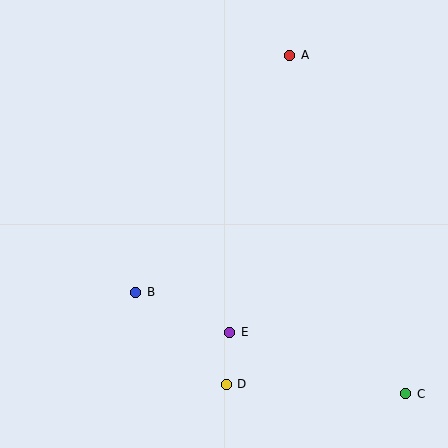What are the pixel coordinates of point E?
Point E is at (230, 332).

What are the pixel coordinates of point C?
Point C is at (406, 394).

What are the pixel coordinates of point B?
Point B is at (136, 292).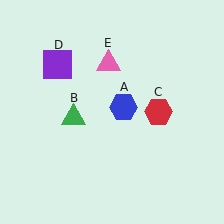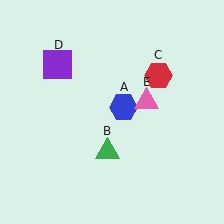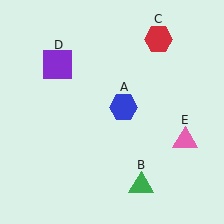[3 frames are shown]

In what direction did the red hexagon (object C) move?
The red hexagon (object C) moved up.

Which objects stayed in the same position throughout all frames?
Blue hexagon (object A) and purple square (object D) remained stationary.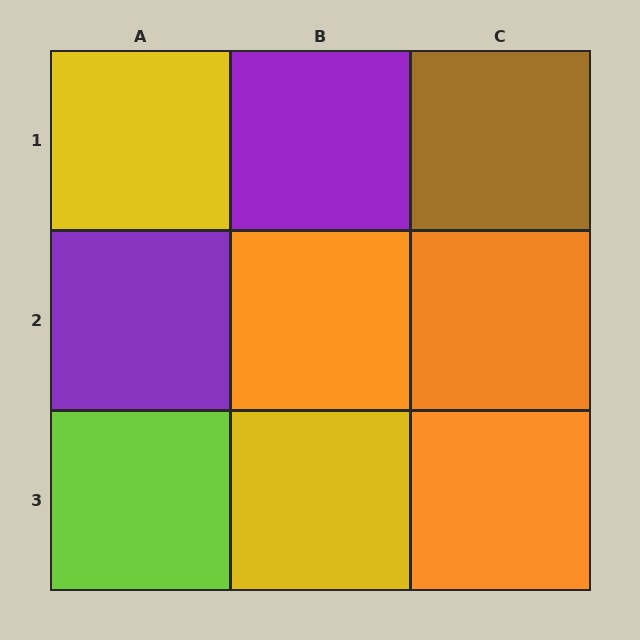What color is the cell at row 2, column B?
Orange.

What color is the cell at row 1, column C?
Brown.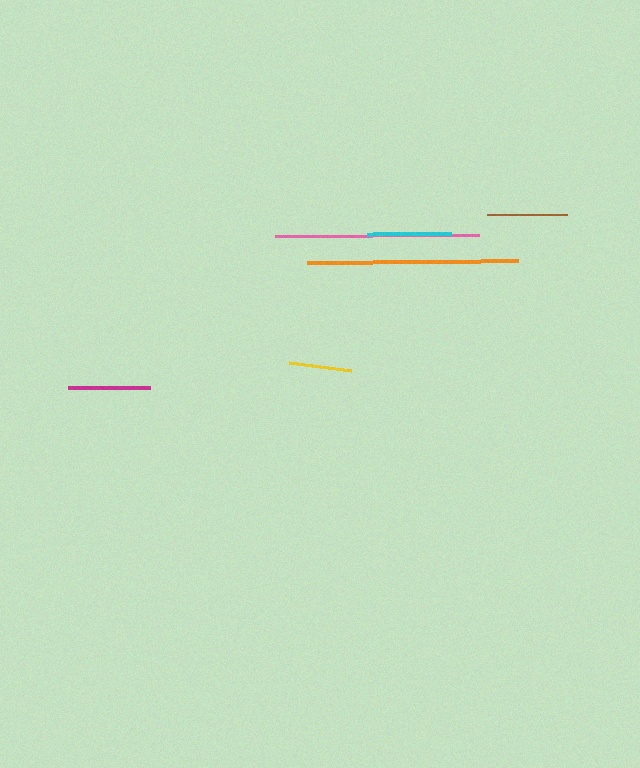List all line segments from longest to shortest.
From longest to shortest: orange, pink, cyan, magenta, brown, yellow.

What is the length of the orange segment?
The orange segment is approximately 211 pixels long.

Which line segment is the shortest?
The yellow line is the shortest at approximately 63 pixels.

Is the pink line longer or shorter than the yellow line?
The pink line is longer than the yellow line.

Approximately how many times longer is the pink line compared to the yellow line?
The pink line is approximately 3.2 times the length of the yellow line.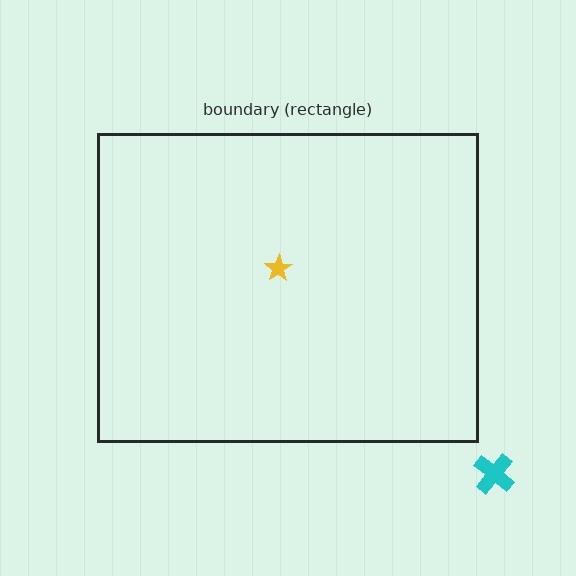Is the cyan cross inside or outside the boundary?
Outside.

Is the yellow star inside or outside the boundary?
Inside.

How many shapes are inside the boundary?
1 inside, 1 outside.